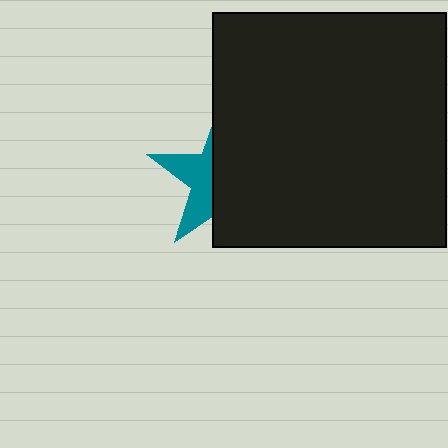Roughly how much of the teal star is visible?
A small part of it is visible (roughly 37%).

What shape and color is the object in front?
The object in front is a black square.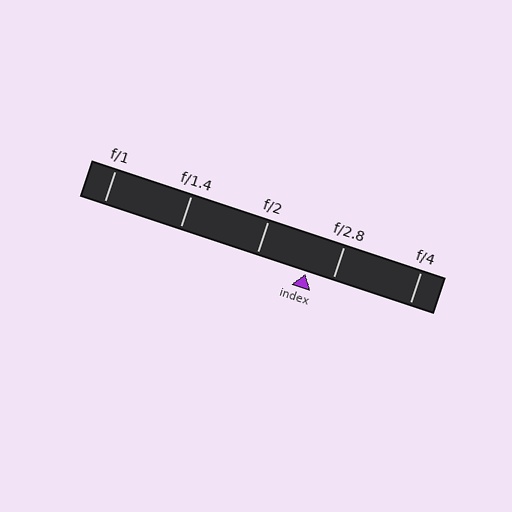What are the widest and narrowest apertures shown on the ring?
The widest aperture shown is f/1 and the narrowest is f/4.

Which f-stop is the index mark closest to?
The index mark is closest to f/2.8.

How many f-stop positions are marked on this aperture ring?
There are 5 f-stop positions marked.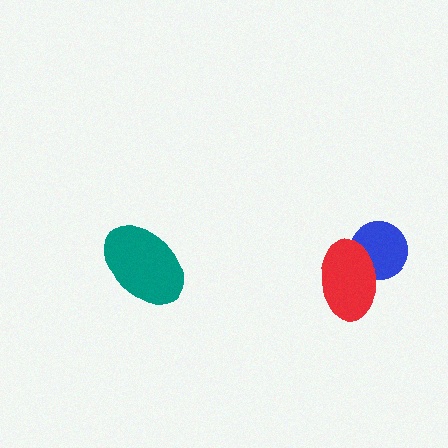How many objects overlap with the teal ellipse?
0 objects overlap with the teal ellipse.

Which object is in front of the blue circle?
The red ellipse is in front of the blue circle.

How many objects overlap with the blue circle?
1 object overlaps with the blue circle.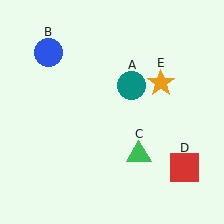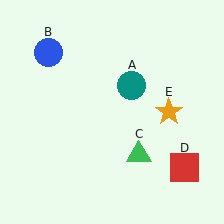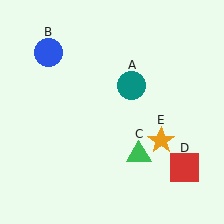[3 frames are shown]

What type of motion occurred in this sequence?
The orange star (object E) rotated clockwise around the center of the scene.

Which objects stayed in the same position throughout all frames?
Teal circle (object A) and blue circle (object B) and green triangle (object C) and red square (object D) remained stationary.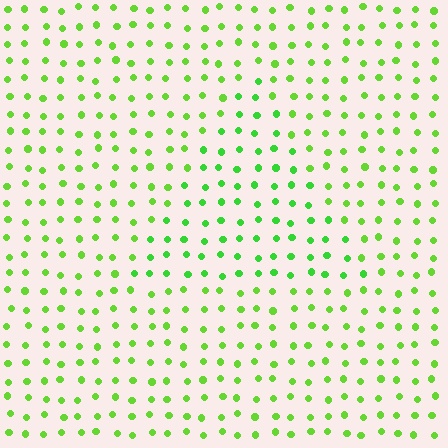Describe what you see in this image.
The image is filled with small lime elements in a uniform arrangement. A triangle-shaped region is visible where the elements are tinted to a slightly different hue, forming a subtle color boundary.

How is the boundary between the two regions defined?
The boundary is defined purely by a slight shift in hue (about 19 degrees). Spacing, size, and orientation are identical on both sides.